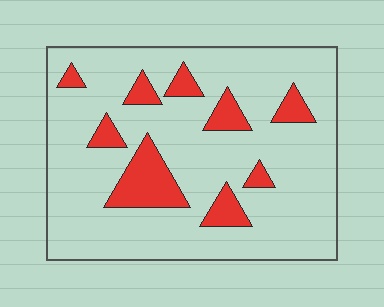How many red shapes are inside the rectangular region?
9.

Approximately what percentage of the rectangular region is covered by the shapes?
Approximately 15%.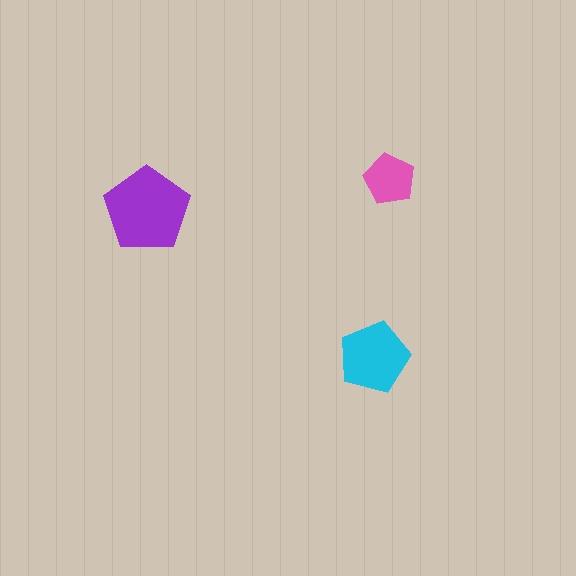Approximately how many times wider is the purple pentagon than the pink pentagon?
About 1.5 times wider.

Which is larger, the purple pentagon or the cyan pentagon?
The purple one.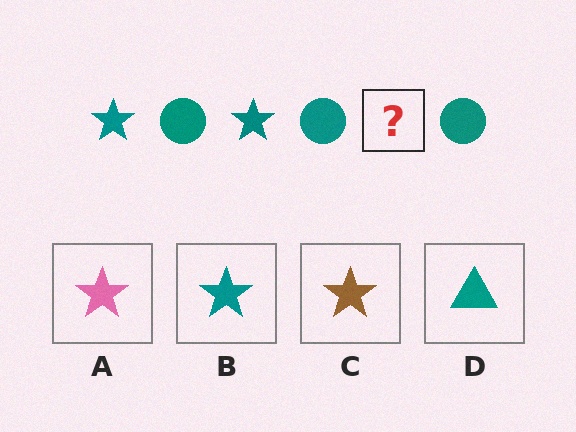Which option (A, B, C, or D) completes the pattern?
B.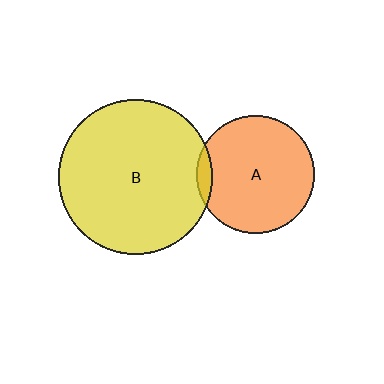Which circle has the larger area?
Circle B (yellow).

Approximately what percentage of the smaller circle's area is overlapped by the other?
Approximately 5%.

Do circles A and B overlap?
Yes.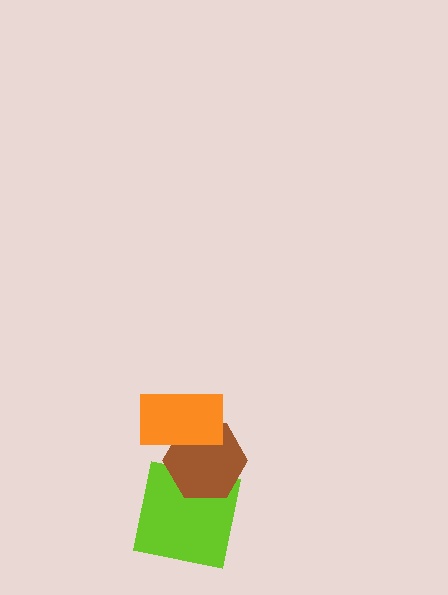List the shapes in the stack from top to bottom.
From top to bottom: the orange rectangle, the brown hexagon, the lime square.